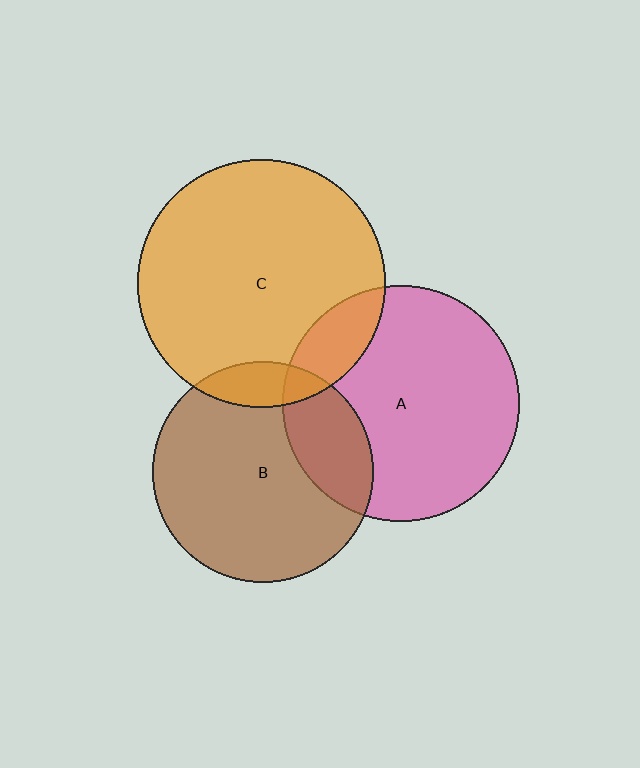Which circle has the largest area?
Circle C (orange).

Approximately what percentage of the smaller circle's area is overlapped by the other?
Approximately 10%.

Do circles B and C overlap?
Yes.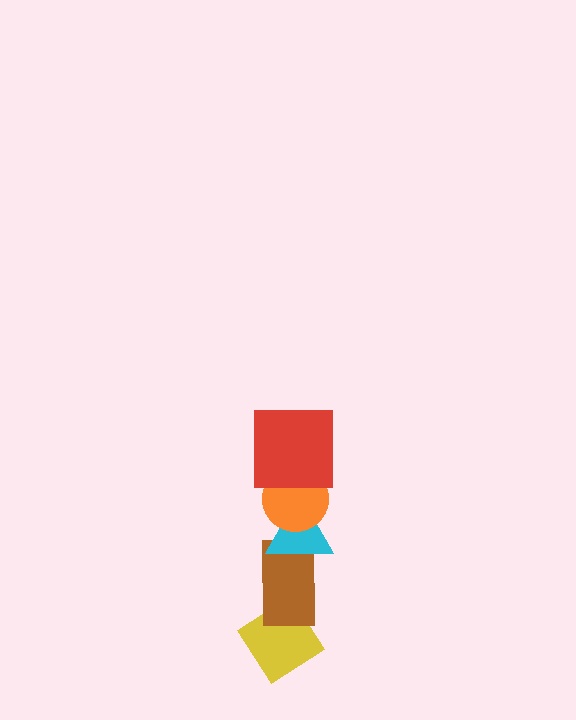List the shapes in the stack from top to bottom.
From top to bottom: the red square, the orange circle, the cyan triangle, the brown rectangle, the yellow diamond.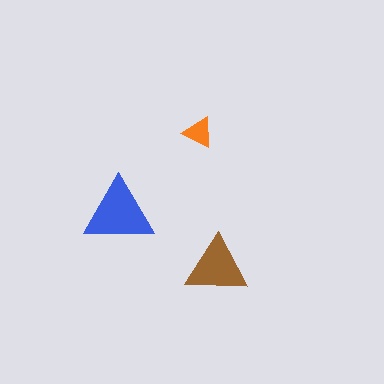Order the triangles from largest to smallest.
the blue one, the brown one, the orange one.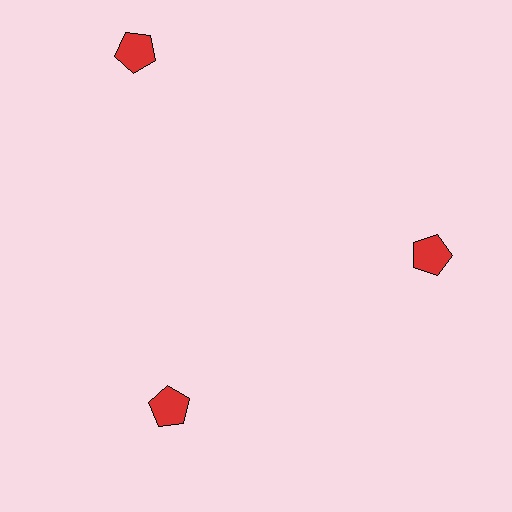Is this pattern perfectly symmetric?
No. The 3 red pentagons are arranged in a ring, but one element near the 11 o'clock position is pushed outward from the center, breaking the 3-fold rotational symmetry.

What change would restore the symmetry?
The symmetry would be restored by moving it inward, back onto the ring so that all 3 pentagons sit at equal angles and equal distance from the center.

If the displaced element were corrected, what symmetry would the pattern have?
It would have 3-fold rotational symmetry — the pattern would map onto itself every 120 degrees.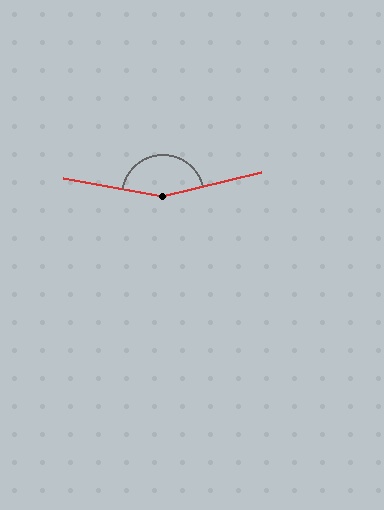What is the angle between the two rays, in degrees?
Approximately 156 degrees.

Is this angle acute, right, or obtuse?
It is obtuse.